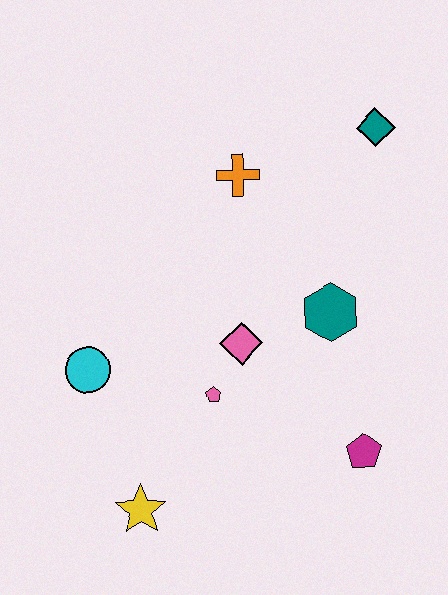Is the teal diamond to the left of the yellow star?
No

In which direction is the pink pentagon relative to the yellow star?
The pink pentagon is above the yellow star.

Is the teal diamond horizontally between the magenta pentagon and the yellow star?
No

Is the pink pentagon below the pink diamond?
Yes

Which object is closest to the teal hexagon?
The pink diamond is closest to the teal hexagon.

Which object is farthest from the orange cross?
The yellow star is farthest from the orange cross.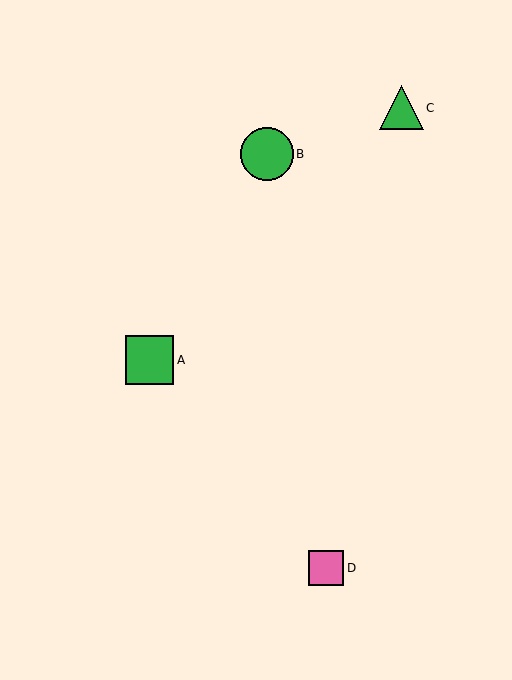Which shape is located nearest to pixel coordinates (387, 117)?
The green triangle (labeled C) at (401, 108) is nearest to that location.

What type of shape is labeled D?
Shape D is a pink square.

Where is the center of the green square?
The center of the green square is at (150, 360).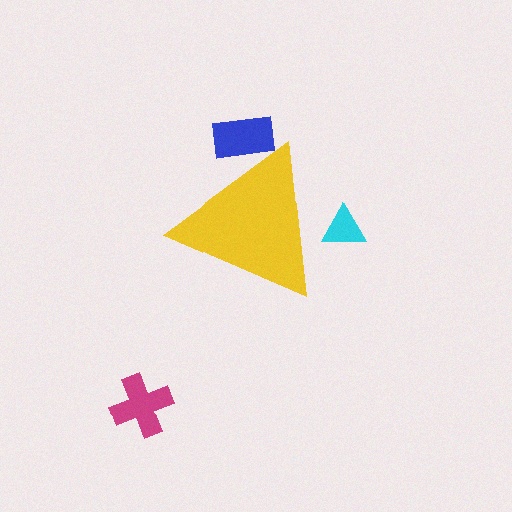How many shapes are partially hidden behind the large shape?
2 shapes are partially hidden.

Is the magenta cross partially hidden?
No, the magenta cross is fully visible.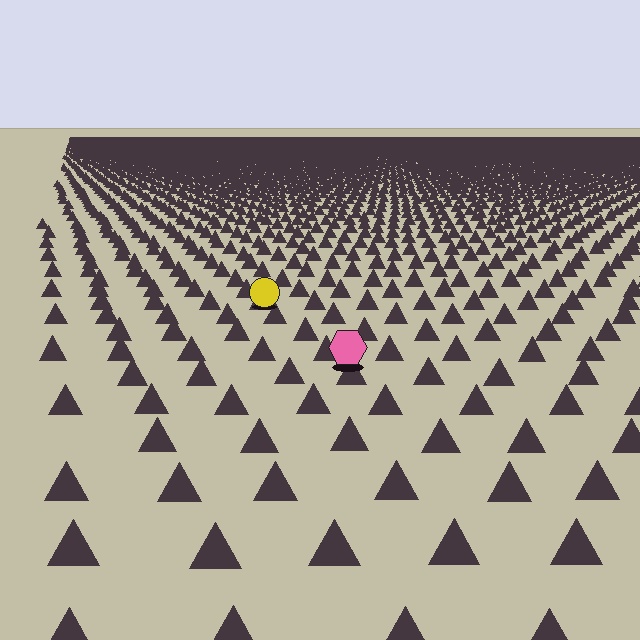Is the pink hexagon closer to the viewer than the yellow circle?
Yes. The pink hexagon is closer — you can tell from the texture gradient: the ground texture is coarser near it.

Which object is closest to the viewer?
The pink hexagon is closest. The texture marks near it are larger and more spread out.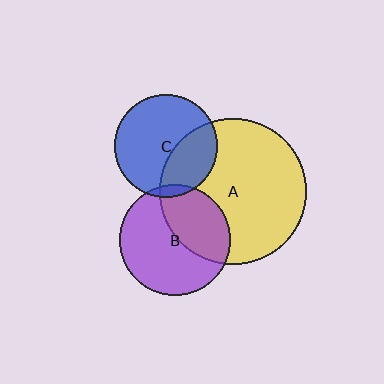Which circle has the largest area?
Circle A (yellow).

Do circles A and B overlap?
Yes.